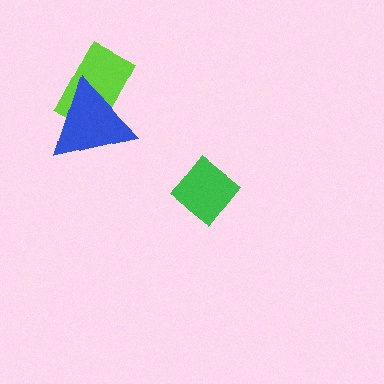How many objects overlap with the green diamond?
0 objects overlap with the green diamond.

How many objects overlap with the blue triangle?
1 object overlaps with the blue triangle.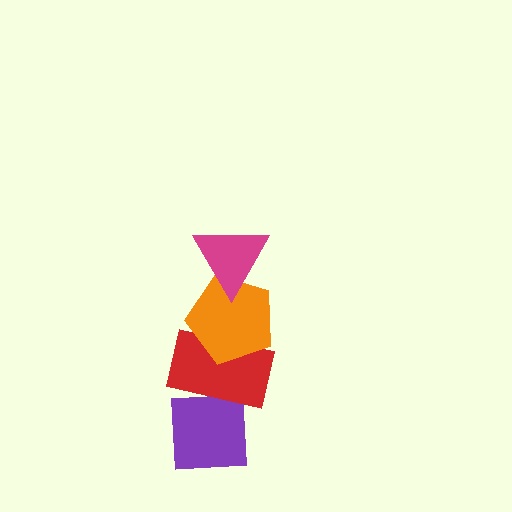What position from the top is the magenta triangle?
The magenta triangle is 1st from the top.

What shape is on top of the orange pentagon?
The magenta triangle is on top of the orange pentagon.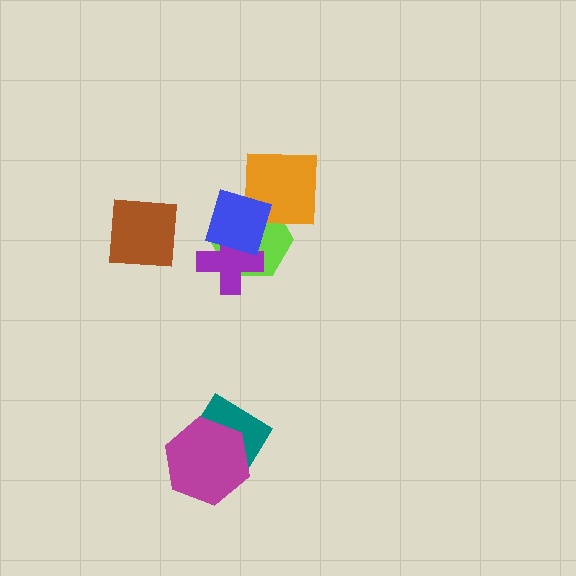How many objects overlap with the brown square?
0 objects overlap with the brown square.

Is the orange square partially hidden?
Yes, it is partially covered by another shape.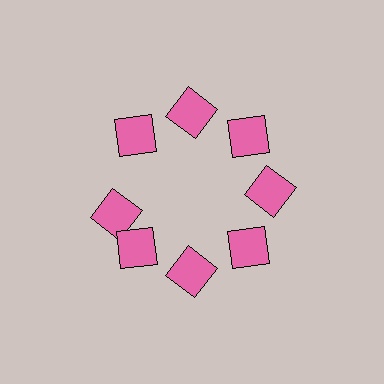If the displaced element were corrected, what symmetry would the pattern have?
It would have 8-fold rotational symmetry — the pattern would map onto itself every 45 degrees.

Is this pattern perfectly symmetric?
No. The 8 pink squares are arranged in a ring, but one element near the 9 o'clock position is rotated out of alignment along the ring, breaking the 8-fold rotational symmetry.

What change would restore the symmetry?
The symmetry would be restored by rotating it back into even spacing with its neighbors so that all 8 squares sit at equal angles and equal distance from the center.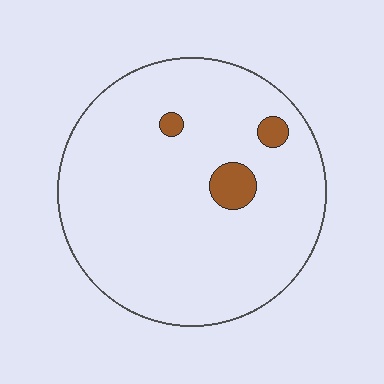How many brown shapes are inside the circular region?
3.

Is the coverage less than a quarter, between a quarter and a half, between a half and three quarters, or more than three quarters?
Less than a quarter.